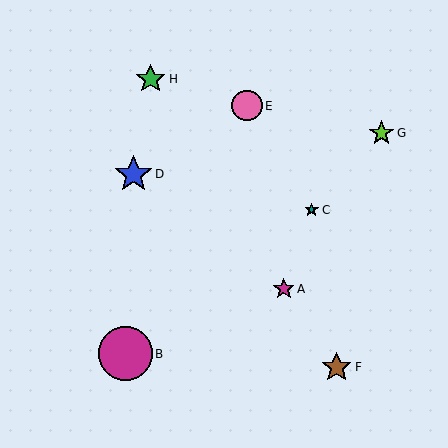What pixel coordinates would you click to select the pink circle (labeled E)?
Click at (247, 106) to select the pink circle E.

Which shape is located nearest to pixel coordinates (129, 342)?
The magenta circle (labeled B) at (125, 354) is nearest to that location.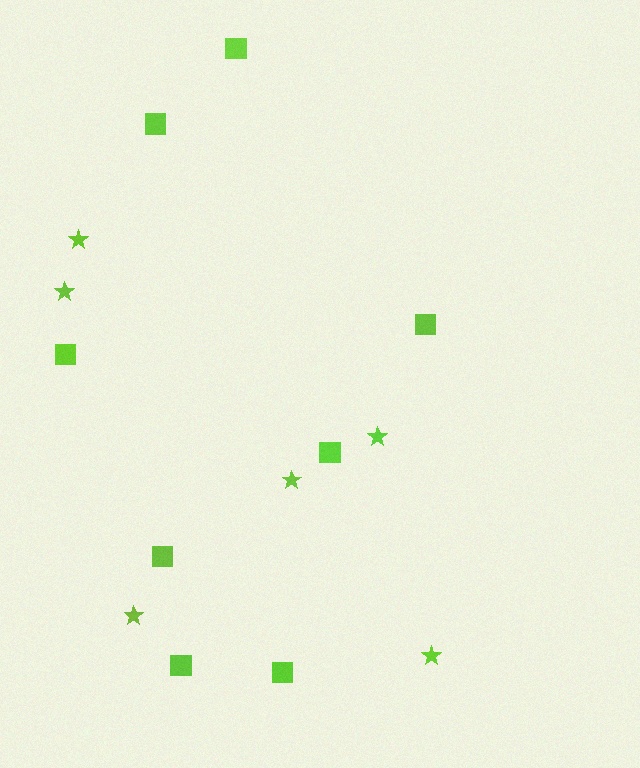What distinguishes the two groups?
There are 2 groups: one group of squares (8) and one group of stars (6).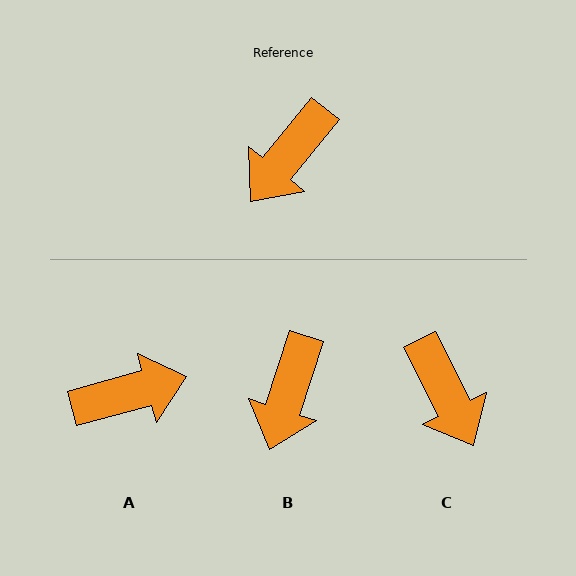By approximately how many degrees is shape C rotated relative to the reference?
Approximately 66 degrees counter-clockwise.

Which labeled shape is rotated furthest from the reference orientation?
A, about 144 degrees away.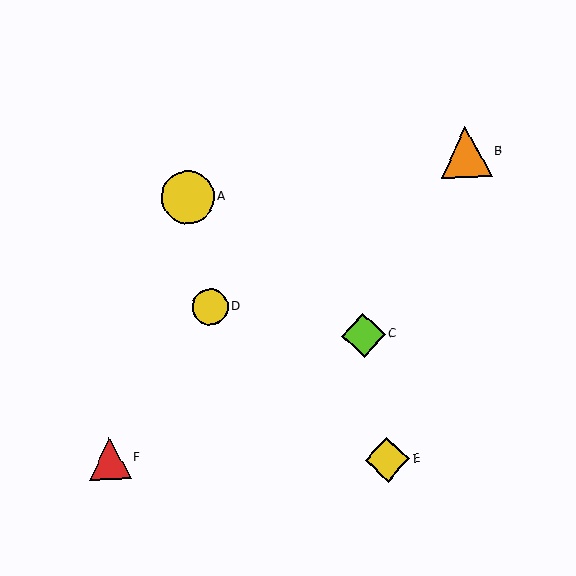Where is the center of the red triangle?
The center of the red triangle is at (110, 458).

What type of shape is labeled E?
Shape E is a yellow diamond.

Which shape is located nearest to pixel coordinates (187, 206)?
The yellow circle (labeled A) at (188, 198) is nearest to that location.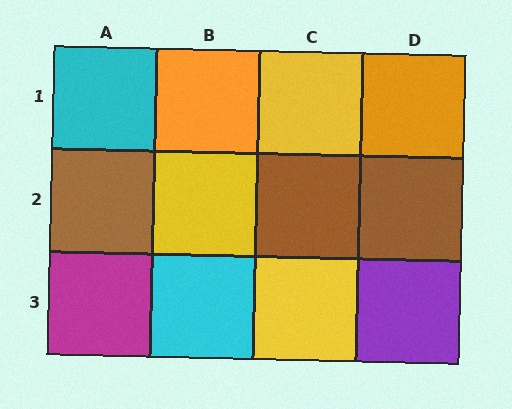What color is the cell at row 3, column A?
Magenta.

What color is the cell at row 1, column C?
Yellow.